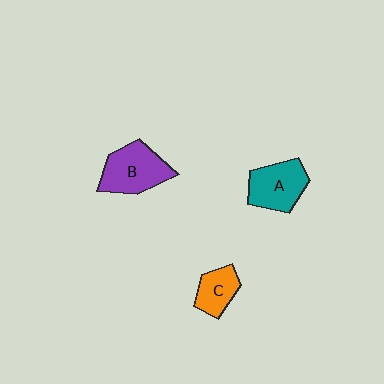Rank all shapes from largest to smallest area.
From largest to smallest: B (purple), A (teal), C (orange).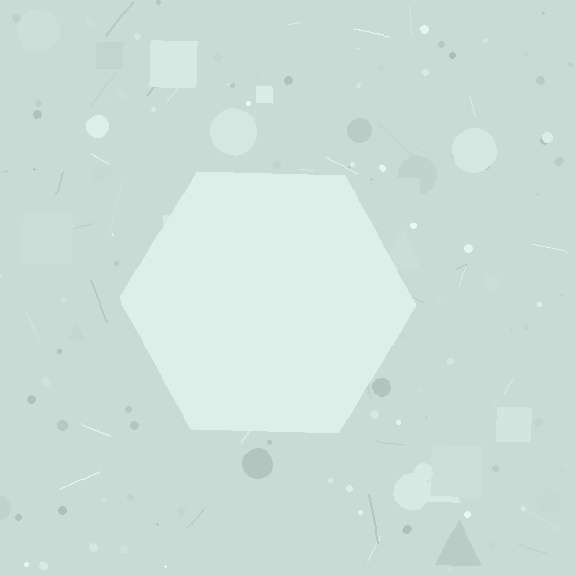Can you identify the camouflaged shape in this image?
The camouflaged shape is a hexagon.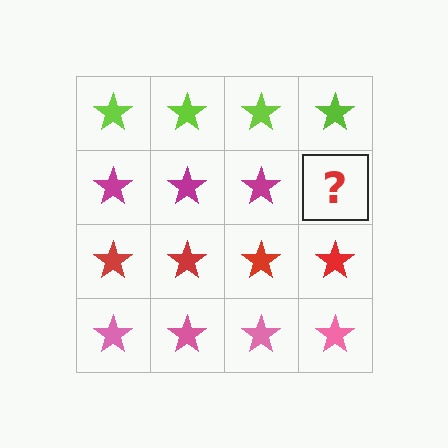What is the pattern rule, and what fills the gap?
The rule is that each row has a consistent color. The gap should be filled with a magenta star.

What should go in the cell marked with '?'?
The missing cell should contain a magenta star.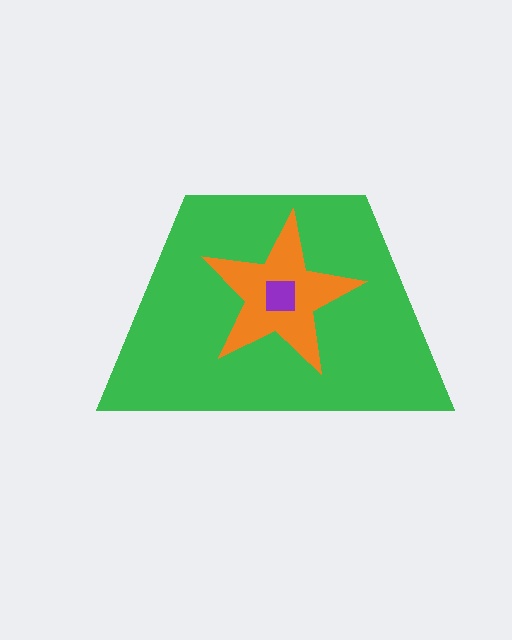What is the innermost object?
The purple square.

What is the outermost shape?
The green trapezoid.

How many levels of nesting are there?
3.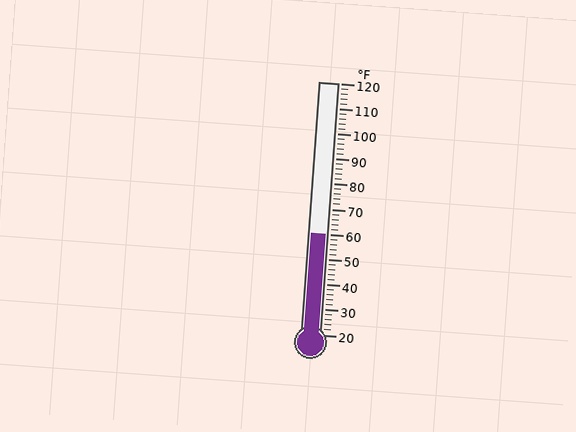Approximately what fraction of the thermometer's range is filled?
The thermometer is filled to approximately 40% of its range.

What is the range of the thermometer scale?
The thermometer scale ranges from 20°F to 120°F.